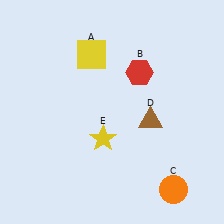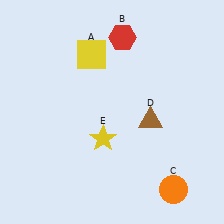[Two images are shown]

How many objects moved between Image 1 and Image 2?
1 object moved between the two images.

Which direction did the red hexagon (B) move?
The red hexagon (B) moved up.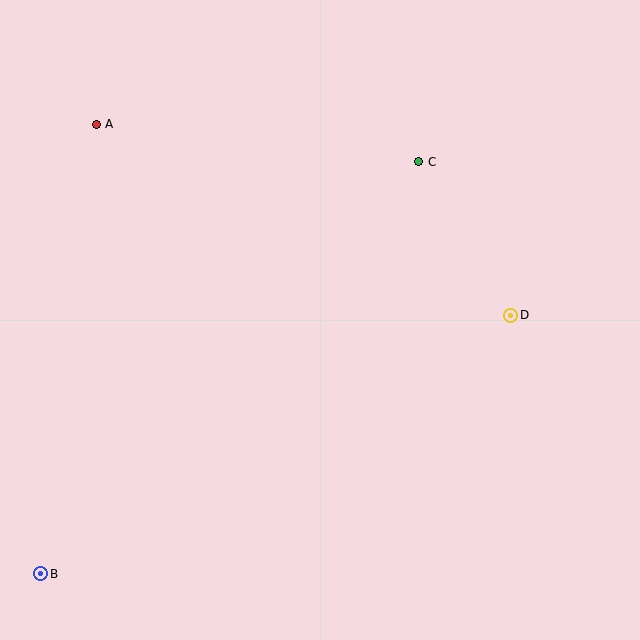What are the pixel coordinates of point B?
Point B is at (41, 574).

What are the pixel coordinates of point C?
Point C is at (419, 162).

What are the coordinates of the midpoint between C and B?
The midpoint between C and B is at (230, 368).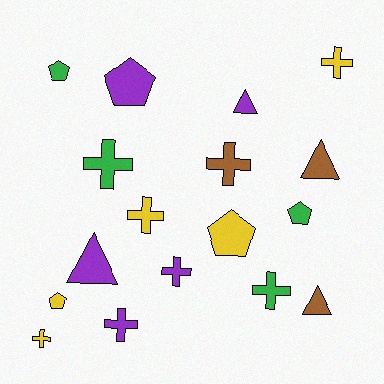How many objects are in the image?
There are 17 objects.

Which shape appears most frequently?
Cross, with 8 objects.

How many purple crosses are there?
There are 2 purple crosses.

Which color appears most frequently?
Yellow, with 5 objects.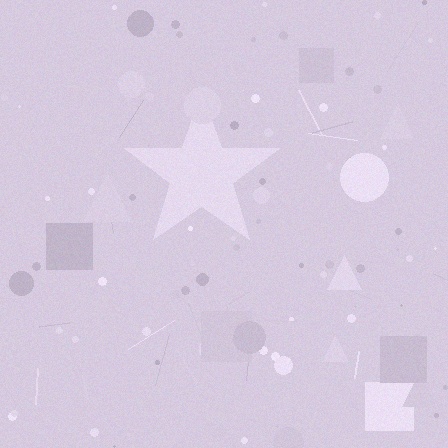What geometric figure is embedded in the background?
A star is embedded in the background.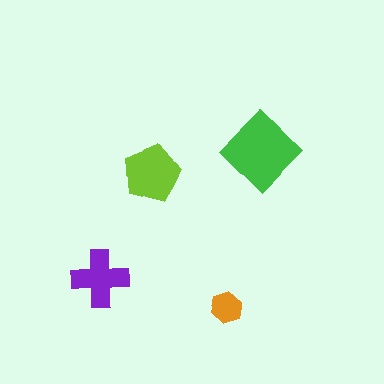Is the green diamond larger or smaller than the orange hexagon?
Larger.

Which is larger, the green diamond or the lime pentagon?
The green diamond.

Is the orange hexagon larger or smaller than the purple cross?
Smaller.